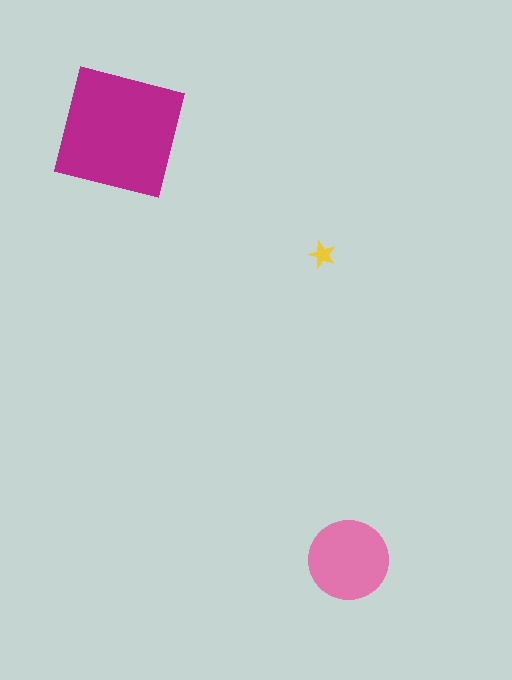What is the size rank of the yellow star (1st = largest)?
3rd.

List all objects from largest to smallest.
The magenta square, the pink circle, the yellow star.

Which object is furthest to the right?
The pink circle is rightmost.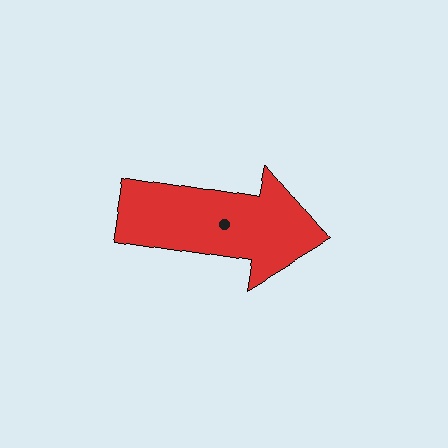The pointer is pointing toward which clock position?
Roughly 3 o'clock.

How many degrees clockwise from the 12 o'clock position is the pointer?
Approximately 99 degrees.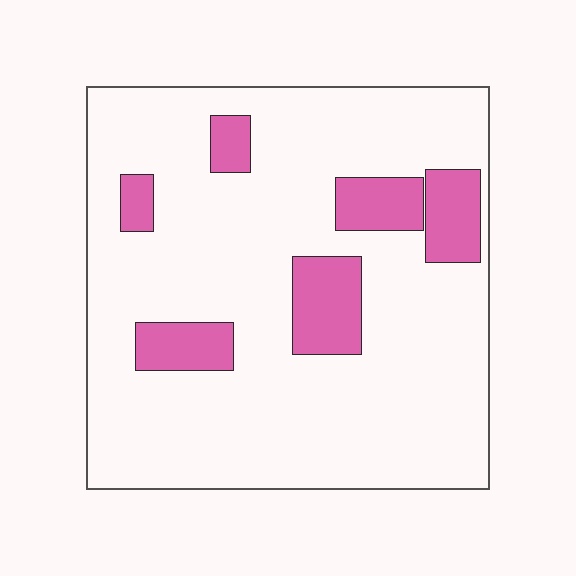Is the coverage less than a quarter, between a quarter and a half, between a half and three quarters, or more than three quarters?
Less than a quarter.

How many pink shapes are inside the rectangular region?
6.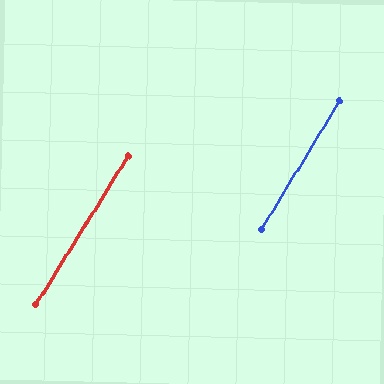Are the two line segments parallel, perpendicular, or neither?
Parallel — their directions differ by only 0.5°.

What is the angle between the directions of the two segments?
Approximately 1 degree.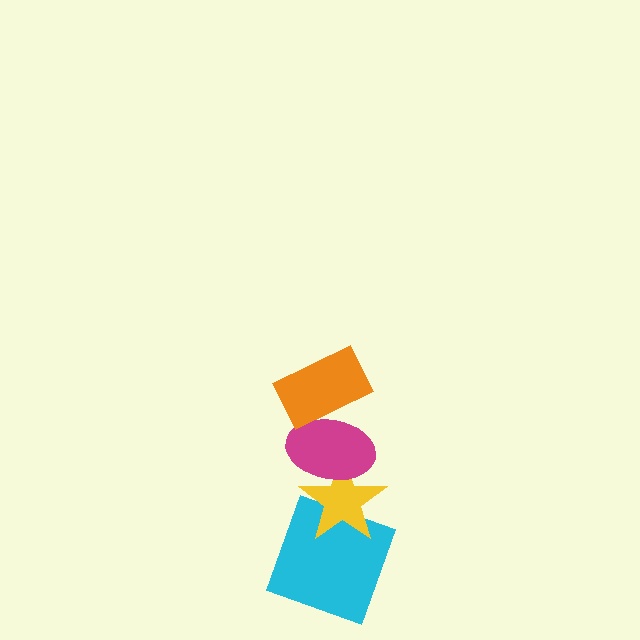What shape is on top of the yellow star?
The magenta ellipse is on top of the yellow star.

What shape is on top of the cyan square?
The yellow star is on top of the cyan square.